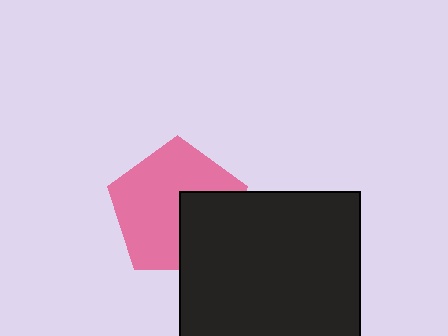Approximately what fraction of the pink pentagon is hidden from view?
Roughly 32% of the pink pentagon is hidden behind the black square.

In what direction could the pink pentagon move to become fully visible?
The pink pentagon could move toward the upper-left. That would shift it out from behind the black square entirely.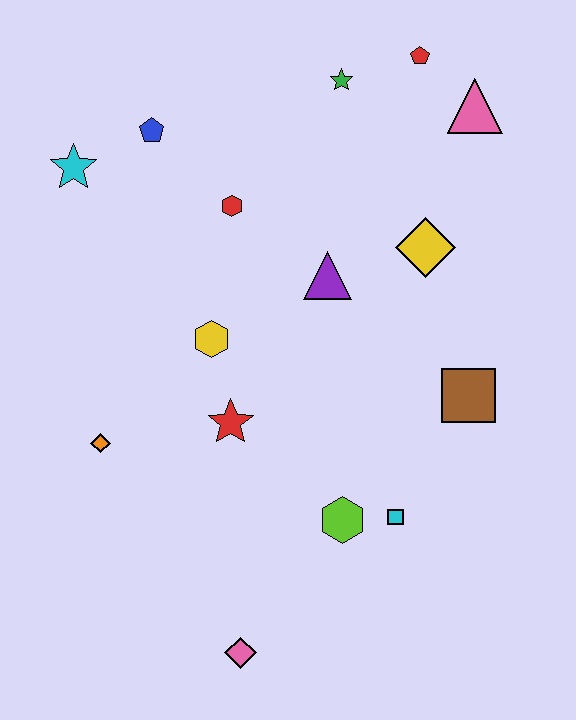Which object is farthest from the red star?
The red pentagon is farthest from the red star.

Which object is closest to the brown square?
The cyan square is closest to the brown square.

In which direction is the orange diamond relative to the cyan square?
The orange diamond is to the left of the cyan square.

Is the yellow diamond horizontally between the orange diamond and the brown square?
Yes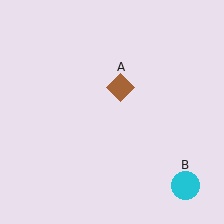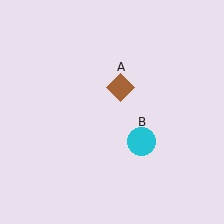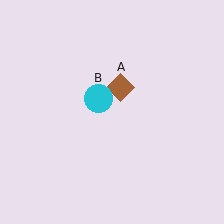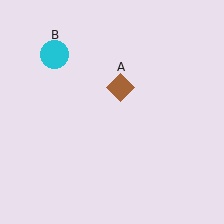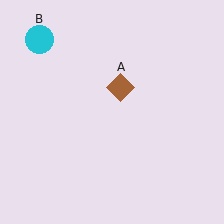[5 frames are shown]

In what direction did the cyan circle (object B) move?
The cyan circle (object B) moved up and to the left.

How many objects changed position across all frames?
1 object changed position: cyan circle (object B).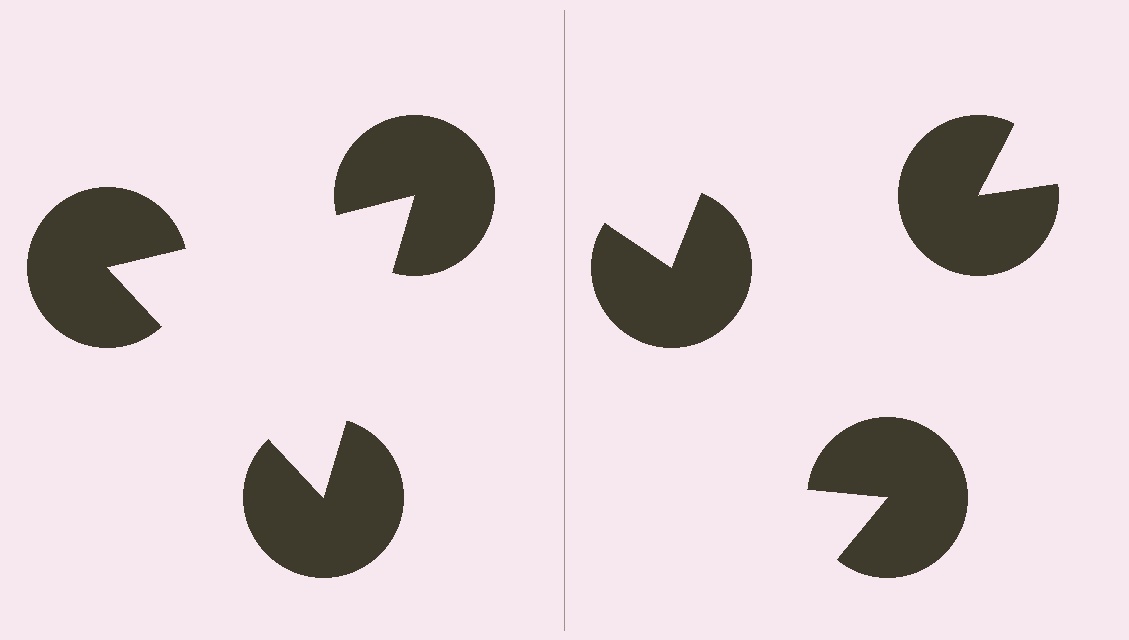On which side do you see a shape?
An illusory triangle appears on the left side. On the right side the wedge cuts are rotated, so no coherent shape forms.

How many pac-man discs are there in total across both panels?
6 — 3 on each side.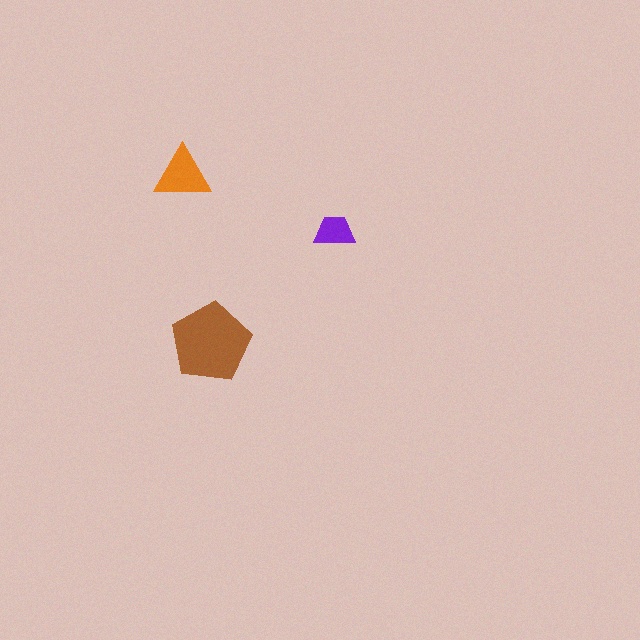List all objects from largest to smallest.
The brown pentagon, the orange triangle, the purple trapezoid.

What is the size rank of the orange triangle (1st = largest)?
2nd.